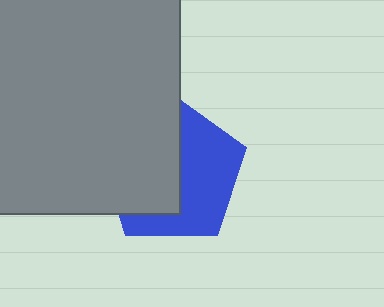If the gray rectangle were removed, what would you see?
You would see the complete blue pentagon.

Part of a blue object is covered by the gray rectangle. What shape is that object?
It is a pentagon.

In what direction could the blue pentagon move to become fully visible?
The blue pentagon could move right. That would shift it out from behind the gray rectangle entirely.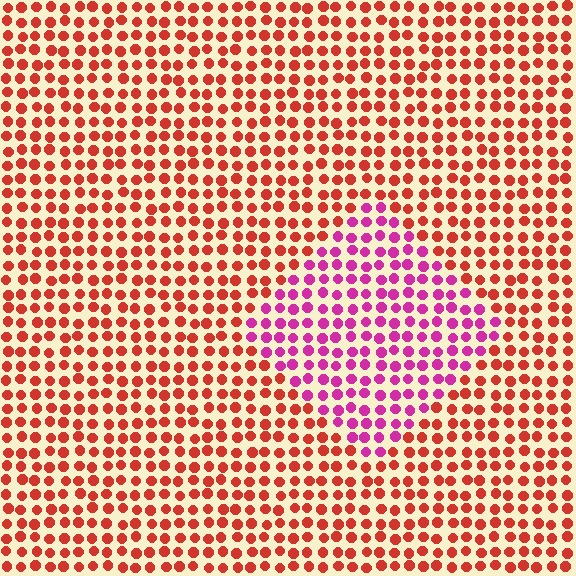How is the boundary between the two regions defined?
The boundary is defined purely by a slight shift in hue (about 48 degrees). Spacing, size, and orientation are identical on both sides.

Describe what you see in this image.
The image is filled with small red elements in a uniform arrangement. A diamond-shaped region is visible where the elements are tinted to a slightly different hue, forming a subtle color boundary.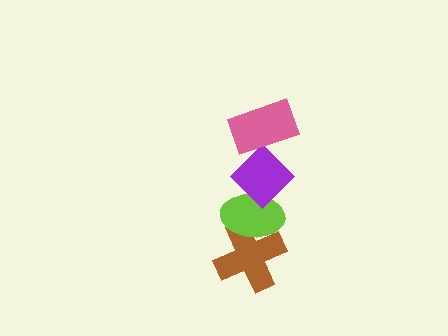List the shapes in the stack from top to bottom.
From top to bottom: the pink rectangle, the purple diamond, the lime ellipse, the brown cross.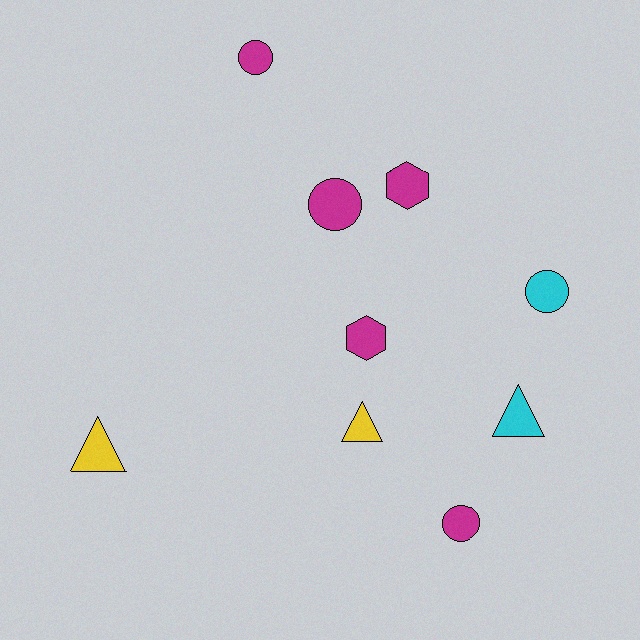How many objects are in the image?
There are 9 objects.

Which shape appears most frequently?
Circle, with 4 objects.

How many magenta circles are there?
There are 3 magenta circles.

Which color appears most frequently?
Magenta, with 5 objects.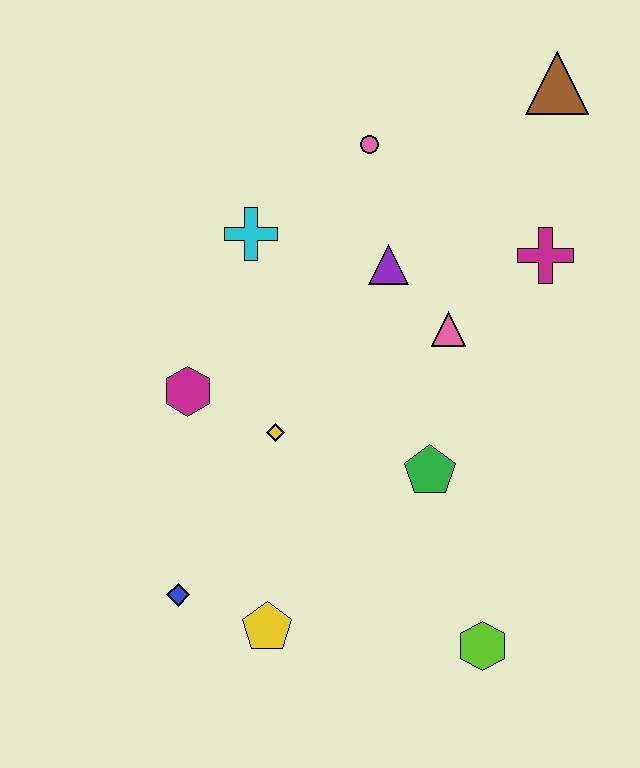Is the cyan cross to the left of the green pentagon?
Yes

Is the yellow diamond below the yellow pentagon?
No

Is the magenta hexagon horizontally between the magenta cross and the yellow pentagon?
No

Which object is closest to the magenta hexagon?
The yellow diamond is closest to the magenta hexagon.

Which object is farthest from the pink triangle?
The blue diamond is farthest from the pink triangle.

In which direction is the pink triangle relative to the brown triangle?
The pink triangle is below the brown triangle.